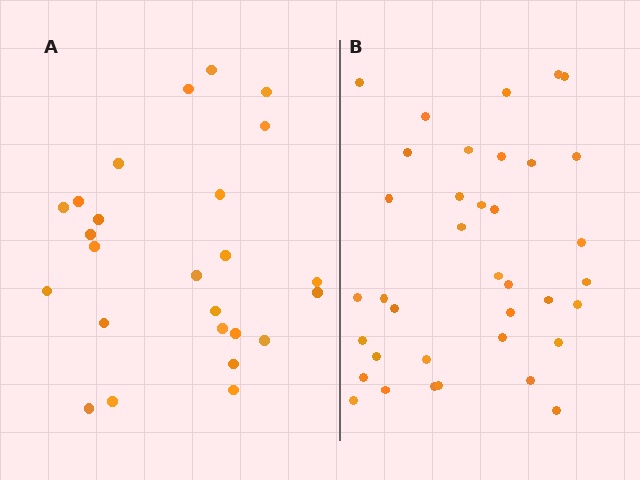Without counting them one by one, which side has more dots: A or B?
Region B (the right region) has more dots.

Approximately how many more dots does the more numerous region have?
Region B has roughly 12 or so more dots than region A.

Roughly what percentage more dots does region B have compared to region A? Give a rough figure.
About 50% more.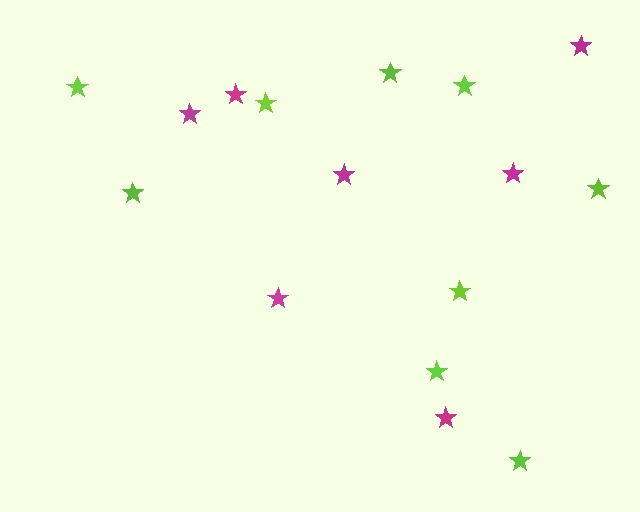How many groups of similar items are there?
There are 2 groups: one group of lime stars (9) and one group of magenta stars (7).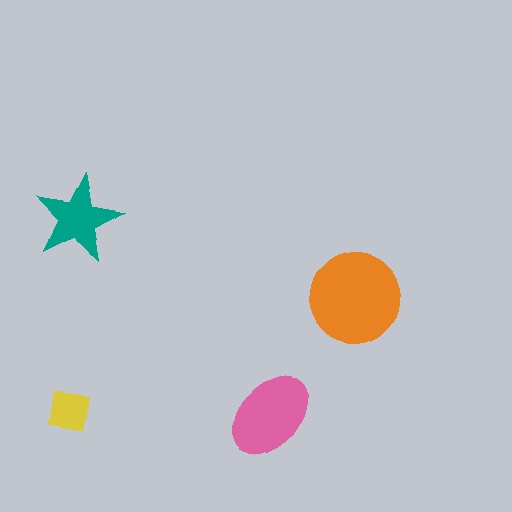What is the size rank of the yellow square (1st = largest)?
4th.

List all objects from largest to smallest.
The orange circle, the pink ellipse, the teal star, the yellow square.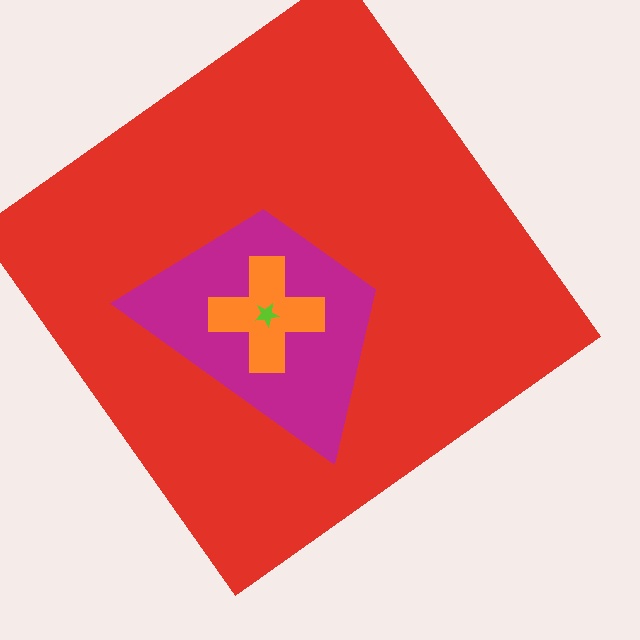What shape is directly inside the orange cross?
The lime star.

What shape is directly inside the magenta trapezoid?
The orange cross.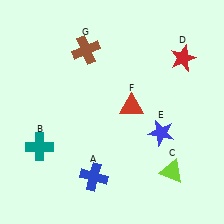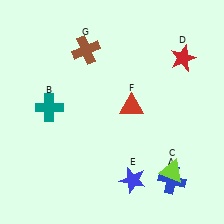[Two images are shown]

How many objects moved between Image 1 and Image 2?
3 objects moved between the two images.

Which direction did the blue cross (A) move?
The blue cross (A) moved right.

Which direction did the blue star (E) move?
The blue star (E) moved down.